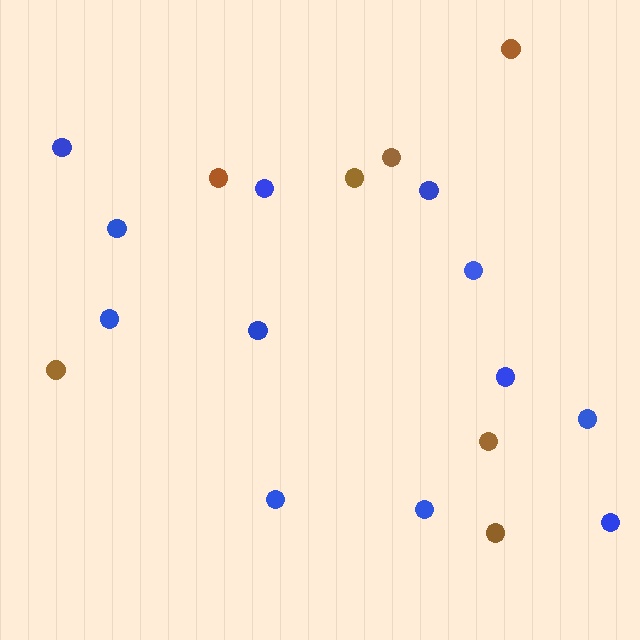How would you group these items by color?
There are 2 groups: one group of blue circles (12) and one group of brown circles (7).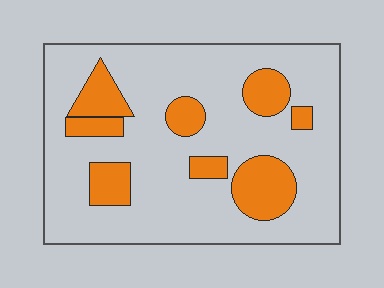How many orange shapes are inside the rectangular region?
8.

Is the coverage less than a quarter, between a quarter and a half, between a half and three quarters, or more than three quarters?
Less than a quarter.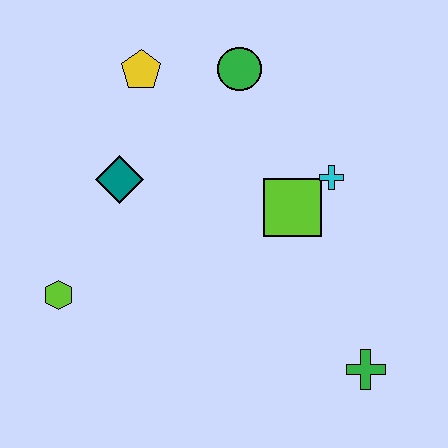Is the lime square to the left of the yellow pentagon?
No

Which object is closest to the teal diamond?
The yellow pentagon is closest to the teal diamond.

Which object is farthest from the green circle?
The green cross is farthest from the green circle.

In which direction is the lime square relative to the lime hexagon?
The lime square is to the right of the lime hexagon.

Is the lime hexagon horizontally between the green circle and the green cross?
No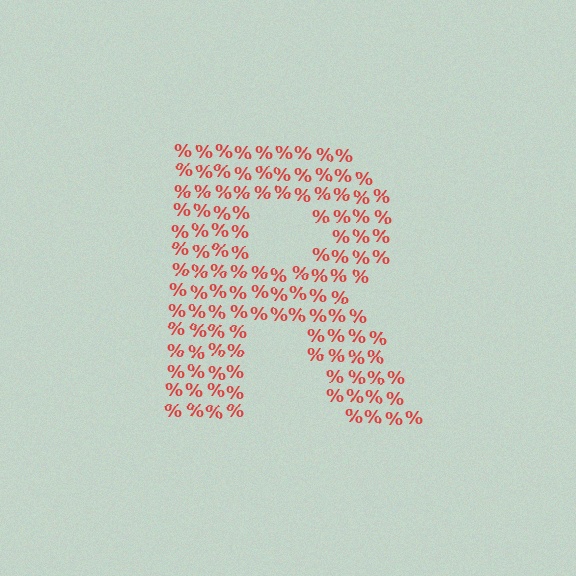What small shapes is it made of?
It is made of small percent signs.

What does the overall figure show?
The overall figure shows the letter R.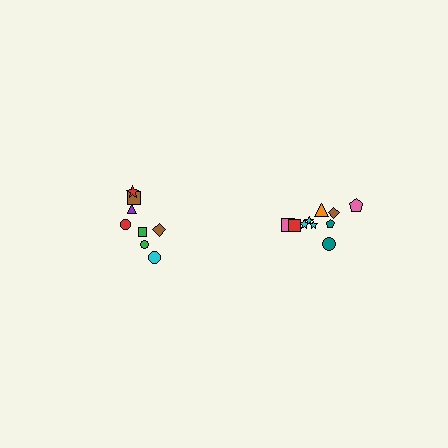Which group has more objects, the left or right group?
The right group.